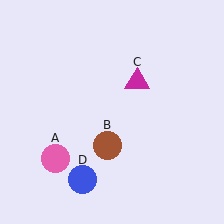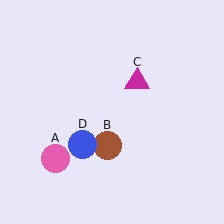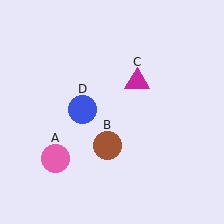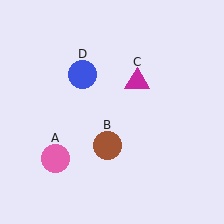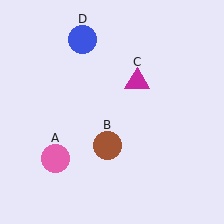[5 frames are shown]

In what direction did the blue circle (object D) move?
The blue circle (object D) moved up.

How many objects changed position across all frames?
1 object changed position: blue circle (object D).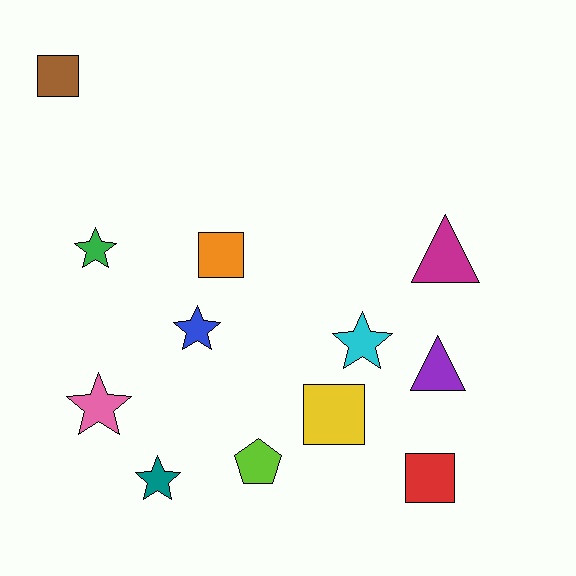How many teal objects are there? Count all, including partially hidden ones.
There is 1 teal object.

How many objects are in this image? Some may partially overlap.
There are 12 objects.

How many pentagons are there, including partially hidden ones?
There is 1 pentagon.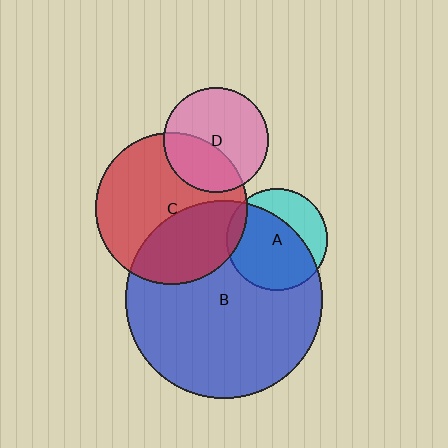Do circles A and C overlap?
Yes.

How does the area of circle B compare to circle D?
Approximately 3.5 times.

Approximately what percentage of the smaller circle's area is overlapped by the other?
Approximately 10%.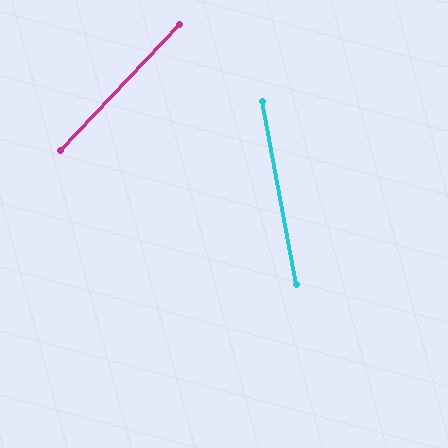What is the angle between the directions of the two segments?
Approximately 54 degrees.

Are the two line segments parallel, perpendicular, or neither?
Neither parallel nor perpendicular — they differ by about 54°.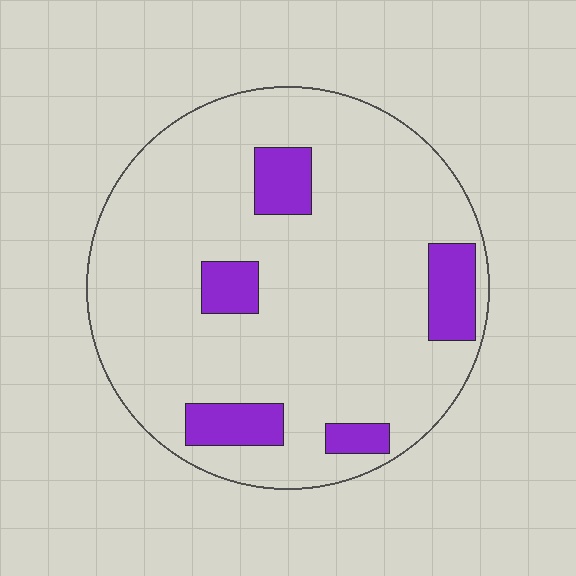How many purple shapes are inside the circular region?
5.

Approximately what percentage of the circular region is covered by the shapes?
Approximately 15%.